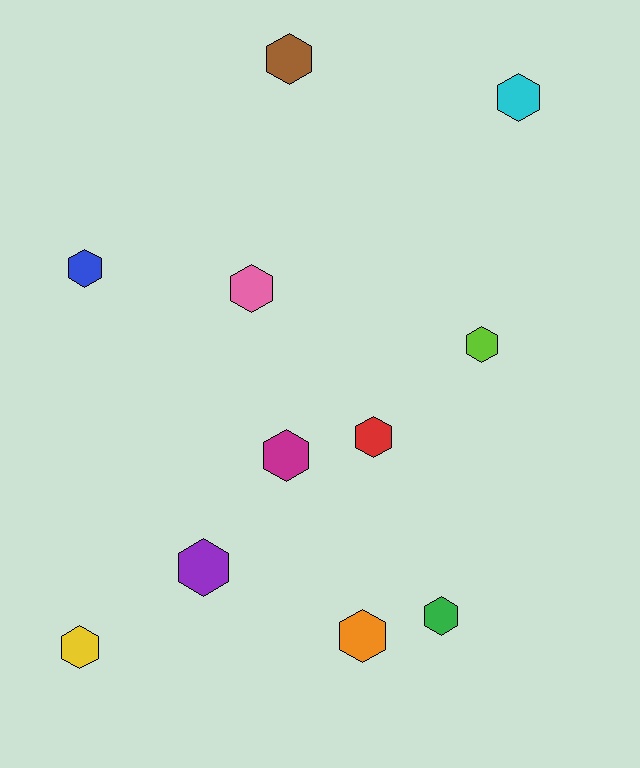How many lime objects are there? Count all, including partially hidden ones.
There is 1 lime object.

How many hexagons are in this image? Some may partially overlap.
There are 11 hexagons.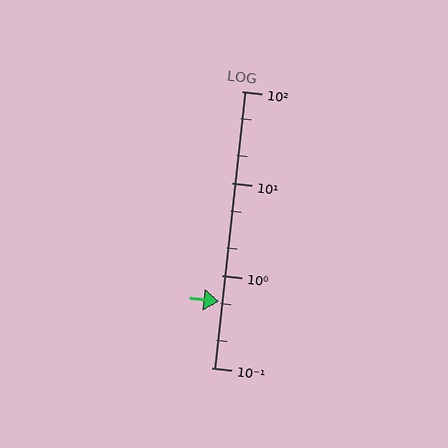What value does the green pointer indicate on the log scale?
The pointer indicates approximately 0.52.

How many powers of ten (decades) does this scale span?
The scale spans 3 decades, from 0.1 to 100.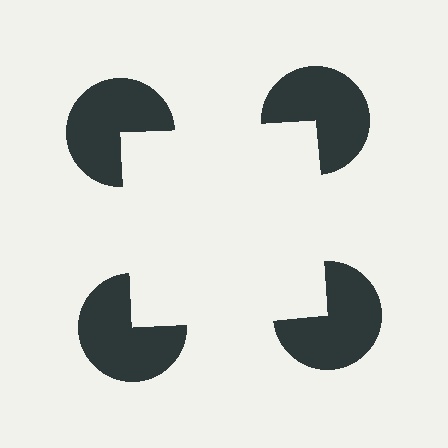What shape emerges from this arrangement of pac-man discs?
An illusory square — its edges are inferred from the aligned wedge cuts in the pac-man discs, not physically drawn.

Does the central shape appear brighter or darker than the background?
It typically appears slightly brighter than the background, even though no actual brightness change is drawn.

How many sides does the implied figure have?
4 sides.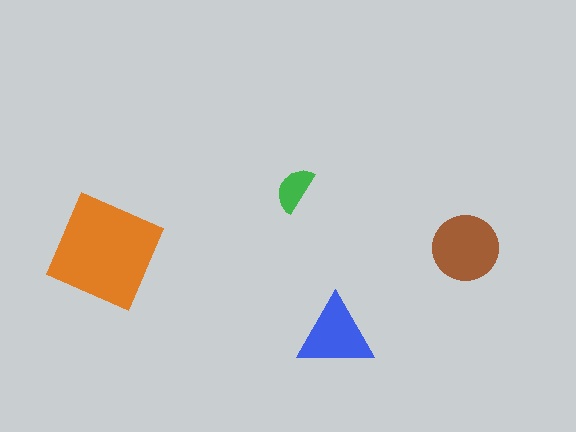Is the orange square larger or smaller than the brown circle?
Larger.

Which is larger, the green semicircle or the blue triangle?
The blue triangle.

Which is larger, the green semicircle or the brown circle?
The brown circle.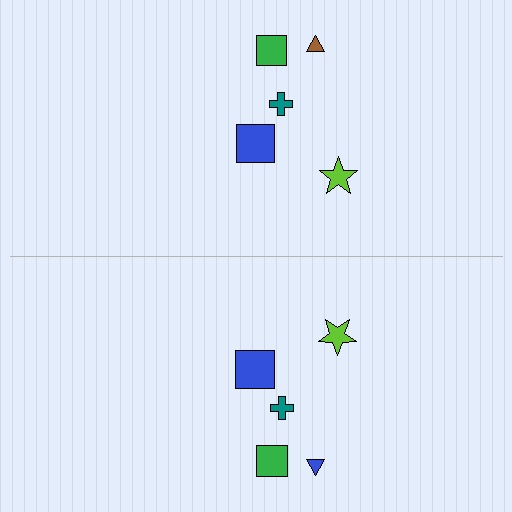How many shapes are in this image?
There are 10 shapes in this image.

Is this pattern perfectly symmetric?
No, the pattern is not perfectly symmetric. The blue triangle on the bottom side breaks the symmetry — its mirror counterpart is brown.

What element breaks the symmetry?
The blue triangle on the bottom side breaks the symmetry — its mirror counterpart is brown.